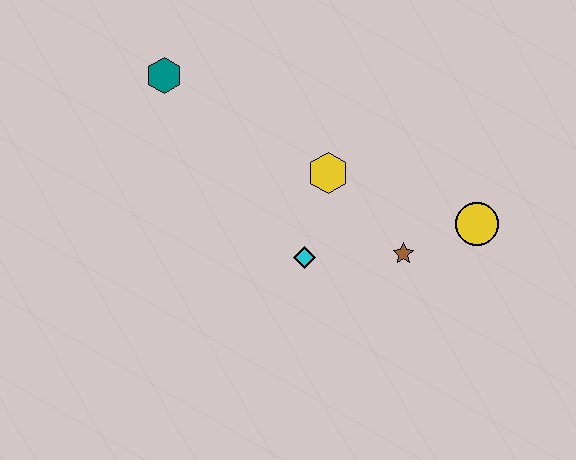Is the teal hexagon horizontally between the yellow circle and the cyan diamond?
No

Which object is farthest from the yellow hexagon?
The teal hexagon is farthest from the yellow hexagon.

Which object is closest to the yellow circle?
The brown star is closest to the yellow circle.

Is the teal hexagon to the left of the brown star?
Yes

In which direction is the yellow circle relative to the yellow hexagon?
The yellow circle is to the right of the yellow hexagon.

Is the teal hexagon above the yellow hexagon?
Yes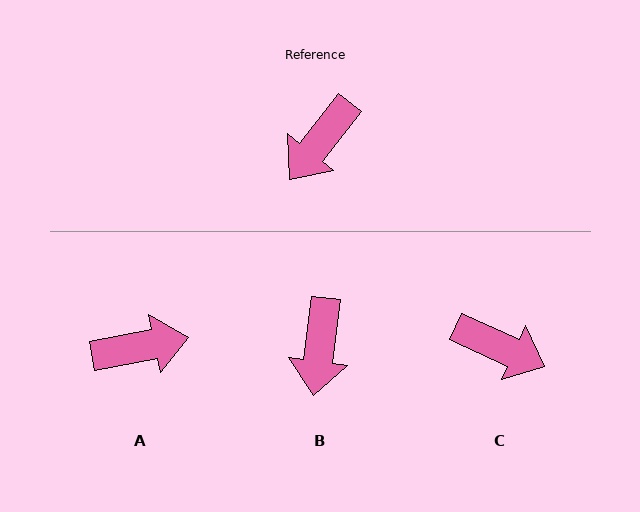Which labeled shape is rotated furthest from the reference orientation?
A, about 139 degrees away.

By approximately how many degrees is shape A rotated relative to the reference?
Approximately 139 degrees counter-clockwise.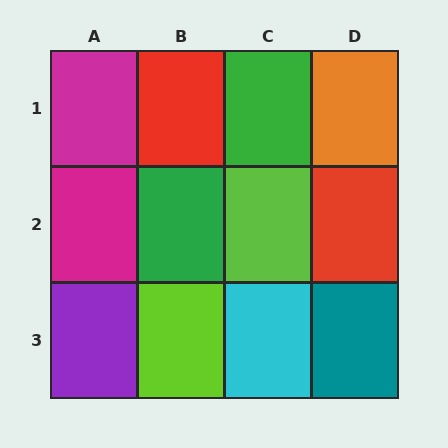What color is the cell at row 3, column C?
Cyan.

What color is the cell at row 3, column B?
Lime.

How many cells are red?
2 cells are red.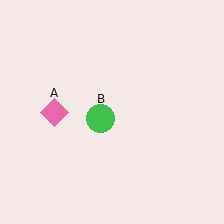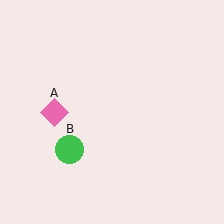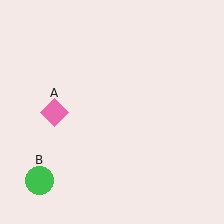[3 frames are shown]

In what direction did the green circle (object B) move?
The green circle (object B) moved down and to the left.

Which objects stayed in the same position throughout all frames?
Pink diamond (object A) remained stationary.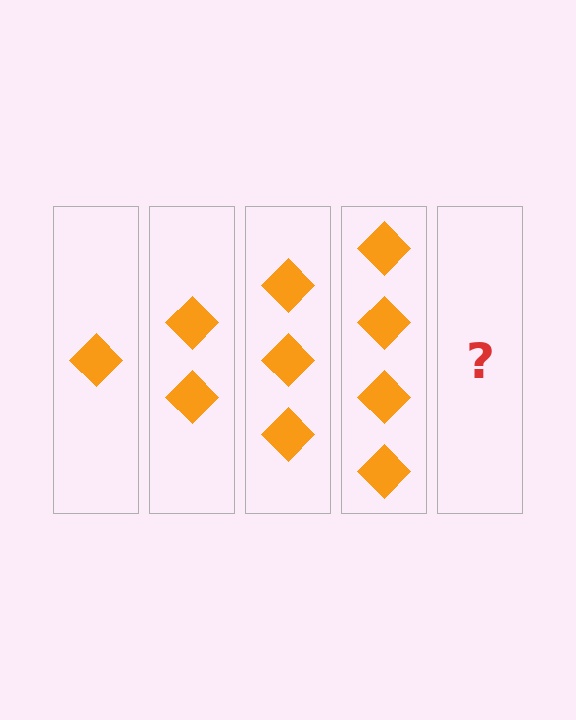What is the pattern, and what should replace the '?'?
The pattern is that each step adds one more diamond. The '?' should be 5 diamonds.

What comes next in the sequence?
The next element should be 5 diamonds.